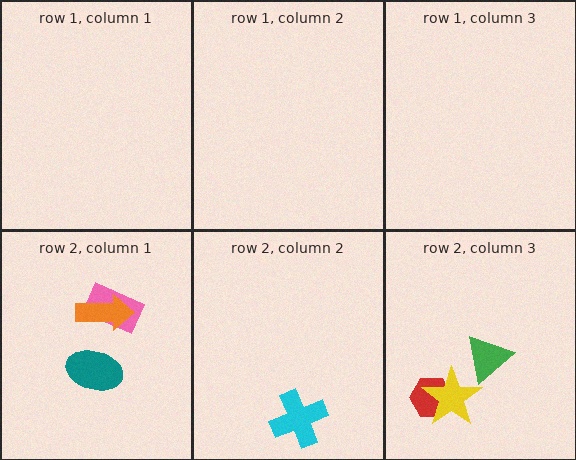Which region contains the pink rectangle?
The row 2, column 1 region.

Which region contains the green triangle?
The row 2, column 3 region.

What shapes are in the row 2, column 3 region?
The red hexagon, the green triangle, the yellow star.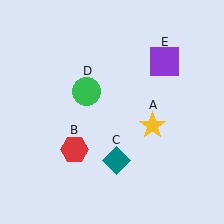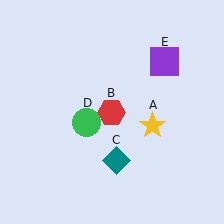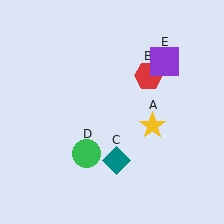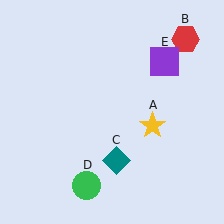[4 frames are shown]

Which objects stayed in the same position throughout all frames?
Yellow star (object A) and teal diamond (object C) and purple square (object E) remained stationary.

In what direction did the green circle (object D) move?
The green circle (object D) moved down.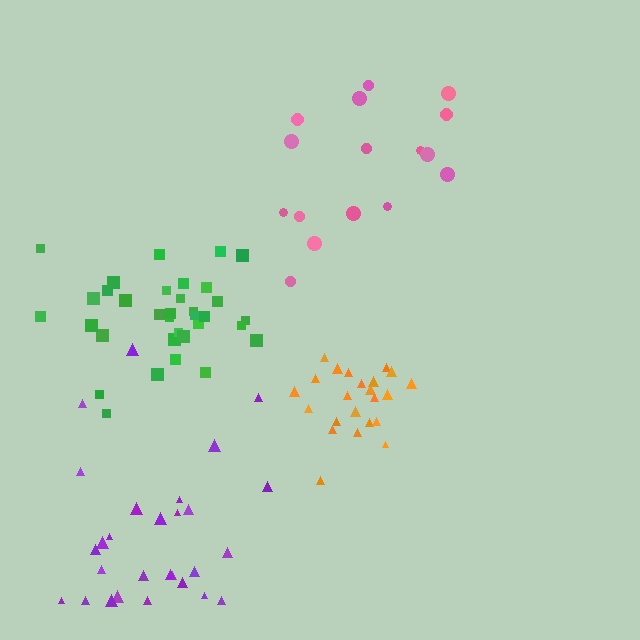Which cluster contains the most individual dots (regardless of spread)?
Green (34).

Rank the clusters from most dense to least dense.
orange, green, purple, pink.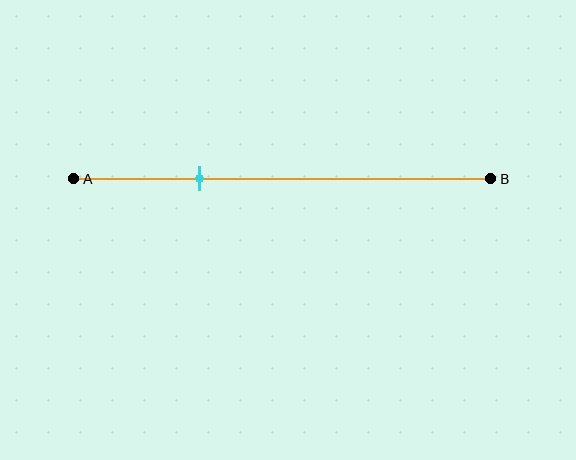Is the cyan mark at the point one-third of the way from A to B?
No, the mark is at about 30% from A, not at the 33% one-third point.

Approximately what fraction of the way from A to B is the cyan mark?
The cyan mark is approximately 30% of the way from A to B.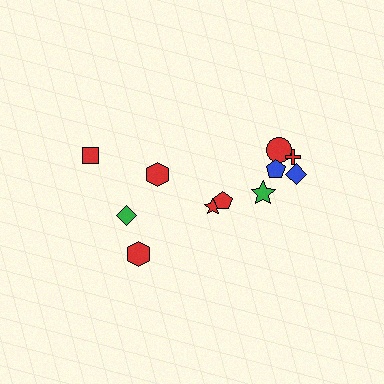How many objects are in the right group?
There are 7 objects.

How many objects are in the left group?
There are 4 objects.